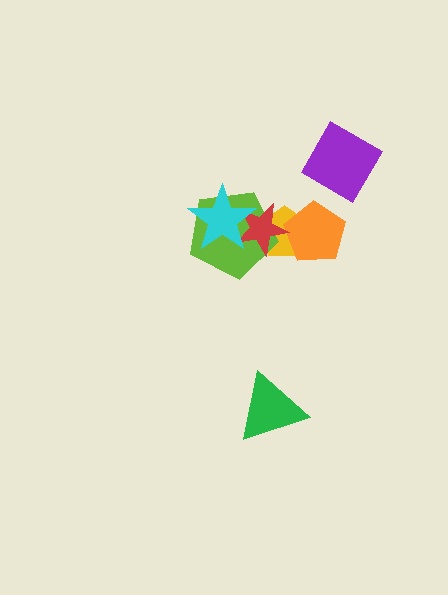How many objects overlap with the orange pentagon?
2 objects overlap with the orange pentagon.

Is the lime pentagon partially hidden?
Yes, it is partially covered by another shape.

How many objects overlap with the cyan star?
2 objects overlap with the cyan star.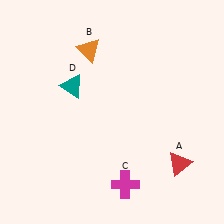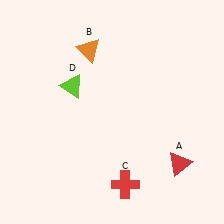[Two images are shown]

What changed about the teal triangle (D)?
In Image 1, D is teal. In Image 2, it changed to lime.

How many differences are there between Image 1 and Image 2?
There are 2 differences between the two images.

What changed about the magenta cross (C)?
In Image 1, C is magenta. In Image 2, it changed to red.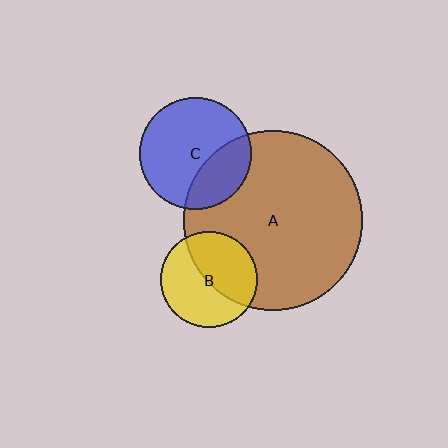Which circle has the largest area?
Circle A (brown).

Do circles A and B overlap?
Yes.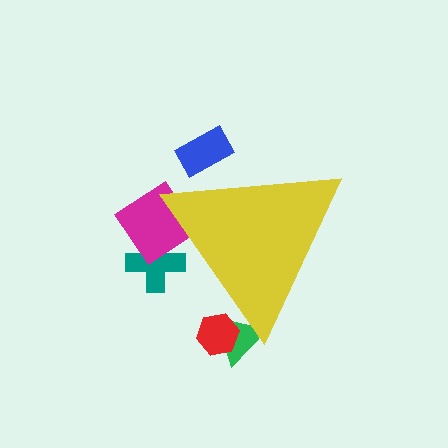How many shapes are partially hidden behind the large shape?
5 shapes are partially hidden.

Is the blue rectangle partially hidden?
Yes, the blue rectangle is partially hidden behind the yellow triangle.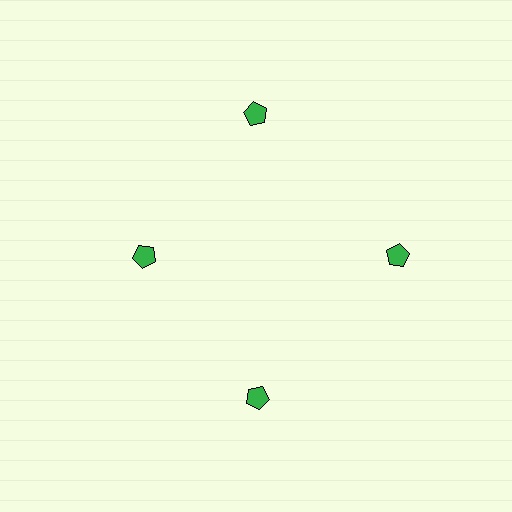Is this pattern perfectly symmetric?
No. The 4 green pentagons are arranged in a ring, but one element near the 9 o'clock position is pulled inward toward the center, breaking the 4-fold rotational symmetry.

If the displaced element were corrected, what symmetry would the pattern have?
It would have 4-fold rotational symmetry — the pattern would map onto itself every 90 degrees.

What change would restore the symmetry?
The symmetry would be restored by moving it outward, back onto the ring so that all 4 pentagons sit at equal angles and equal distance from the center.